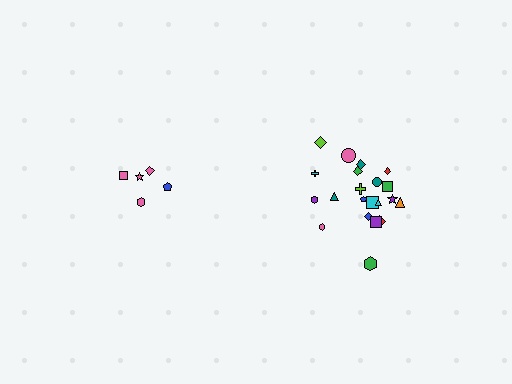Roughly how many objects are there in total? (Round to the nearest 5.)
Roughly 25 objects in total.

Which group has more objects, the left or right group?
The right group.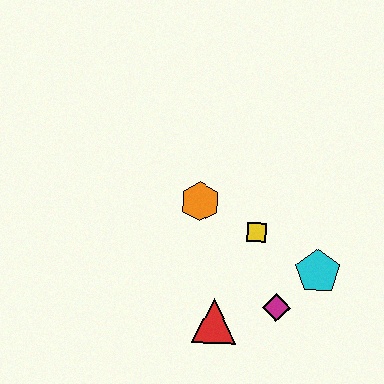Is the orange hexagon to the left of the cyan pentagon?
Yes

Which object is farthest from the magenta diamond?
The orange hexagon is farthest from the magenta diamond.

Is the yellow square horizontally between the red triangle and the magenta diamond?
Yes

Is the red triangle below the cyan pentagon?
Yes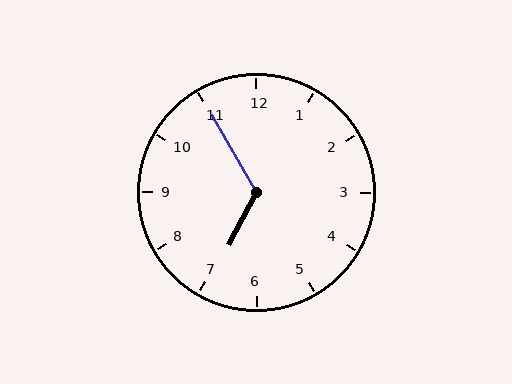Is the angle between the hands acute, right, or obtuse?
It is obtuse.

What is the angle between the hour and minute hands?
Approximately 122 degrees.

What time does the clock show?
6:55.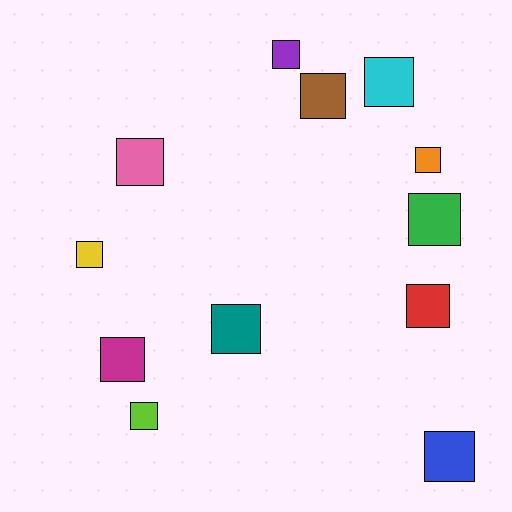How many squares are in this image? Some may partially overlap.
There are 12 squares.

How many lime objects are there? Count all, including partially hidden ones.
There is 1 lime object.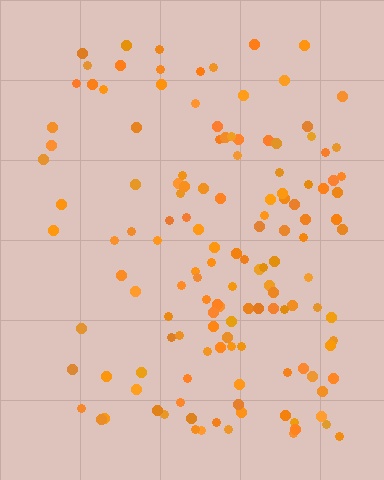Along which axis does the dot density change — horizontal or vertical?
Horizontal.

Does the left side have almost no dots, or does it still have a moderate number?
Still a moderate number, just noticeably fewer than the right.